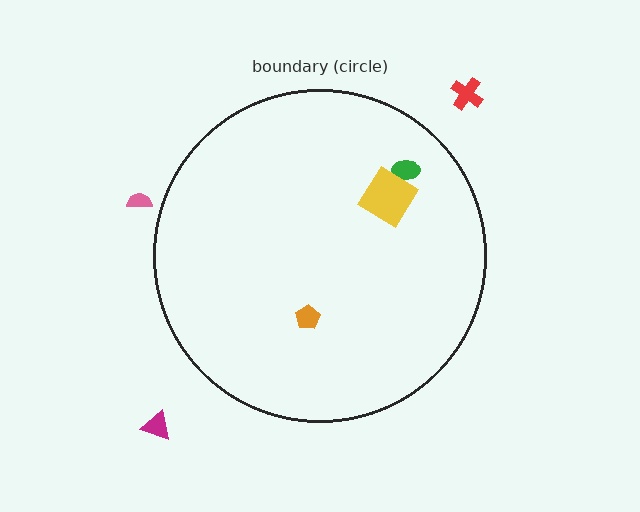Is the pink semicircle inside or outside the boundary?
Outside.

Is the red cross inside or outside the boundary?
Outside.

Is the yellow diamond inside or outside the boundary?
Inside.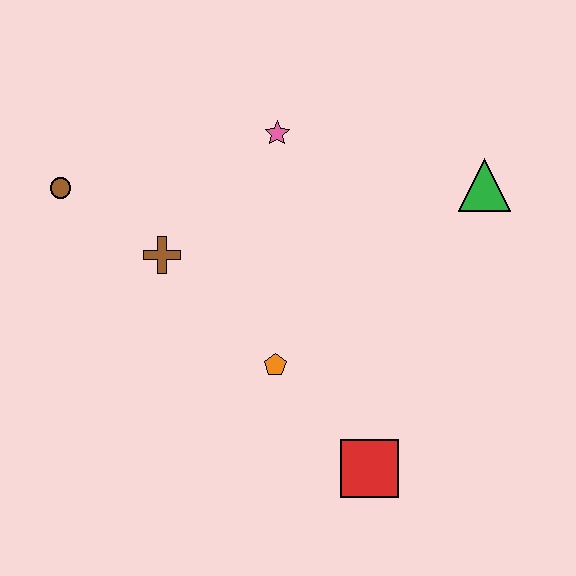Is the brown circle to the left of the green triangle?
Yes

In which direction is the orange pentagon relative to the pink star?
The orange pentagon is below the pink star.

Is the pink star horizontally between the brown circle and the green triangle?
Yes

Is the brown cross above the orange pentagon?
Yes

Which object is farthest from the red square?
The brown circle is farthest from the red square.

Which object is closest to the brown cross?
The brown circle is closest to the brown cross.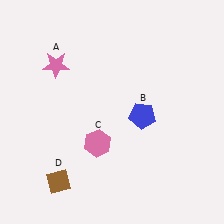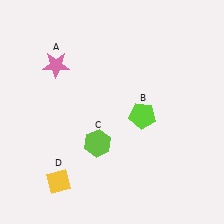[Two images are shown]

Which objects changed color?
B changed from blue to lime. C changed from pink to lime. D changed from brown to yellow.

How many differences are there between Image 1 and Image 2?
There are 3 differences between the two images.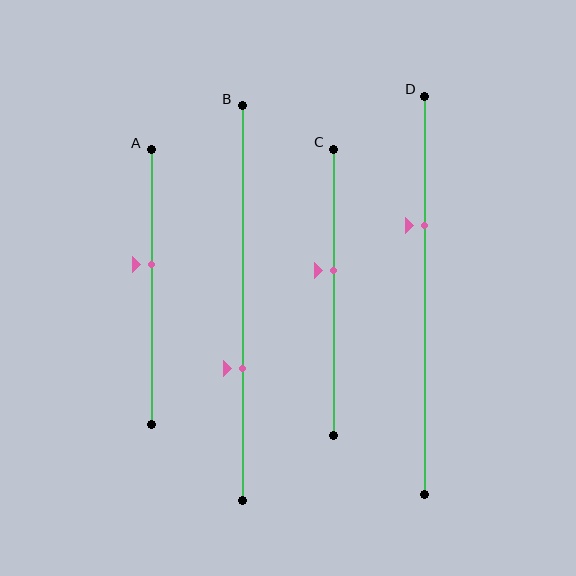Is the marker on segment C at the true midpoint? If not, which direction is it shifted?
No, the marker on segment C is shifted upward by about 7% of the segment length.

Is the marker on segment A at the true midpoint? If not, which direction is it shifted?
No, the marker on segment A is shifted upward by about 8% of the segment length.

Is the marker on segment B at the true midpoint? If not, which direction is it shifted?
No, the marker on segment B is shifted downward by about 17% of the segment length.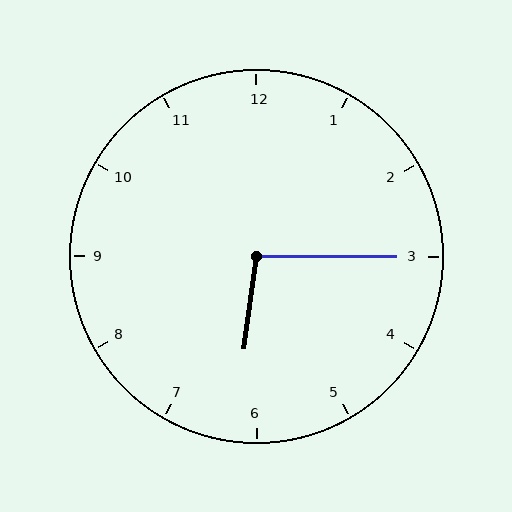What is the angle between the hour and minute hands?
Approximately 98 degrees.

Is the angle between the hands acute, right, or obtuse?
It is obtuse.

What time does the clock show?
6:15.